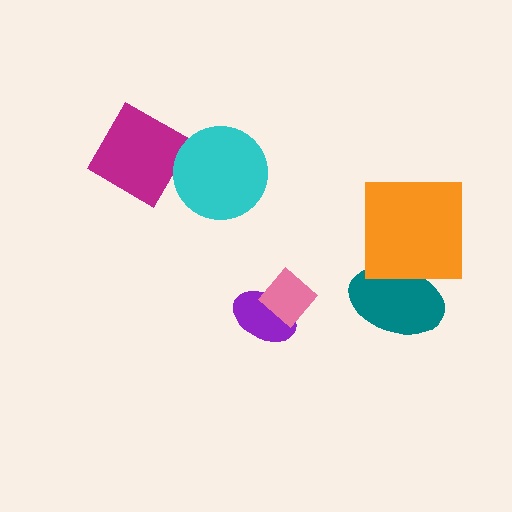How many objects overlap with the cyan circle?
0 objects overlap with the cyan circle.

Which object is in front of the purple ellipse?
The pink diamond is in front of the purple ellipse.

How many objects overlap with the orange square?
1 object overlaps with the orange square.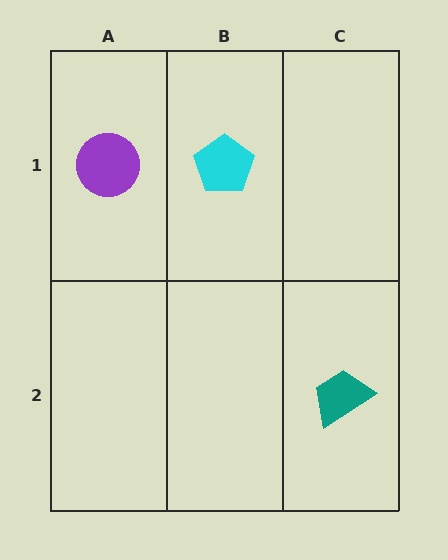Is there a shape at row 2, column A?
No, that cell is empty.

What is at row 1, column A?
A purple circle.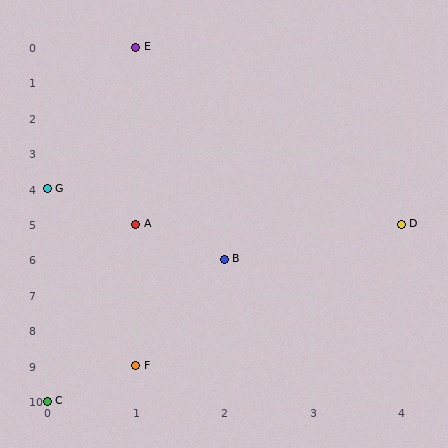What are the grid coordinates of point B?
Point B is at grid coordinates (2, 6).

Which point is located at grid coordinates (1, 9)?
Point F is at (1, 9).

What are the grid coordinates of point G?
Point G is at grid coordinates (0, 4).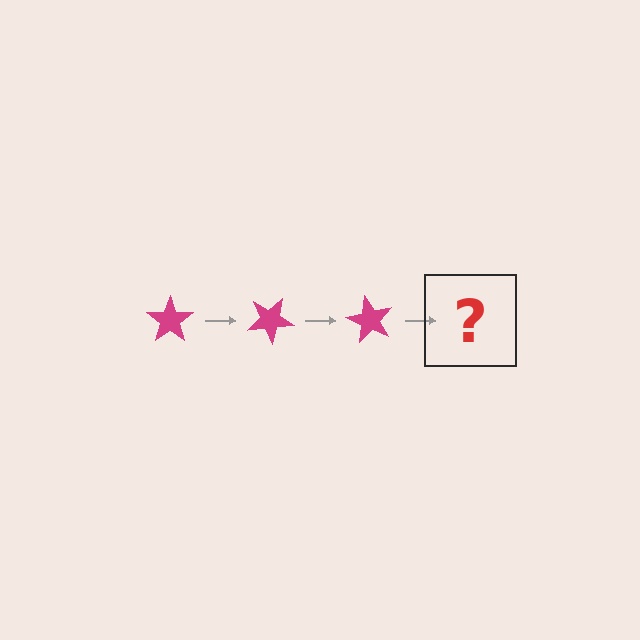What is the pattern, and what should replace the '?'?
The pattern is that the star rotates 30 degrees each step. The '?' should be a magenta star rotated 90 degrees.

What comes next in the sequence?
The next element should be a magenta star rotated 90 degrees.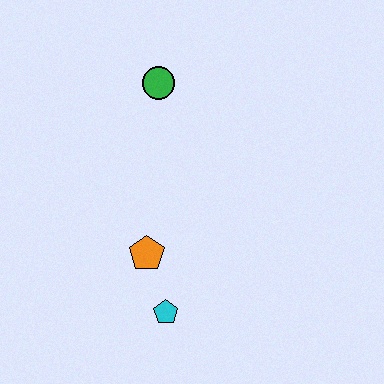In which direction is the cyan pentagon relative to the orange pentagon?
The cyan pentagon is below the orange pentagon.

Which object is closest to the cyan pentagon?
The orange pentagon is closest to the cyan pentagon.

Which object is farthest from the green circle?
The cyan pentagon is farthest from the green circle.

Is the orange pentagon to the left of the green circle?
Yes